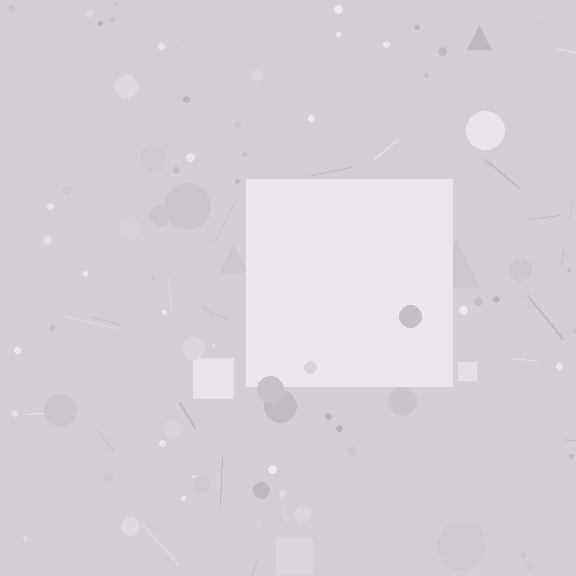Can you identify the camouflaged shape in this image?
The camouflaged shape is a square.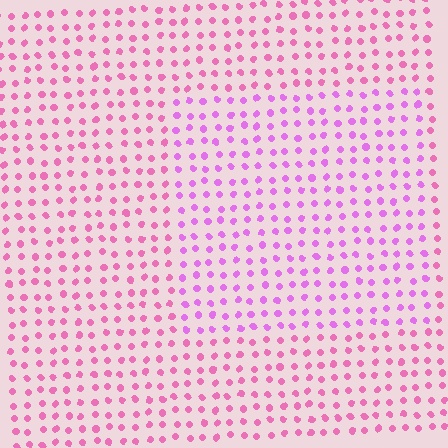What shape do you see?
I see a rectangle.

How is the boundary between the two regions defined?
The boundary is defined purely by a slight shift in hue (about 29 degrees). Spacing, size, and orientation are identical on both sides.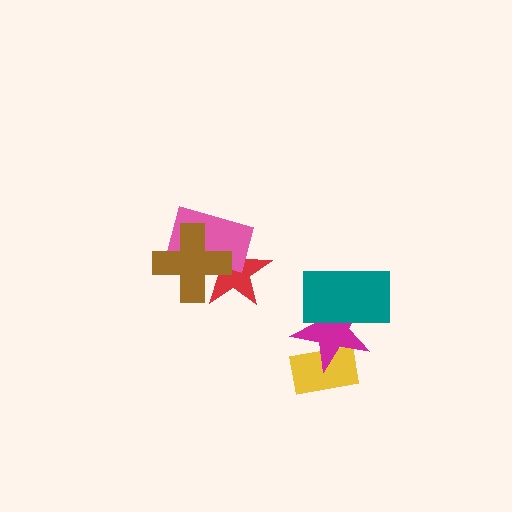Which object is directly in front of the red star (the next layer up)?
The pink rectangle is directly in front of the red star.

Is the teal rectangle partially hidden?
No, no other shape covers it.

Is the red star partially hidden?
Yes, it is partially covered by another shape.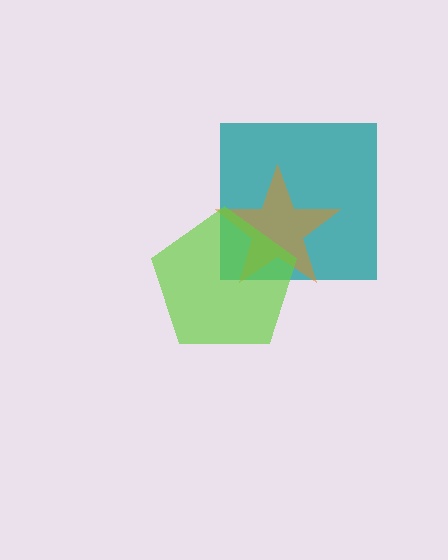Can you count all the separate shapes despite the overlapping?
Yes, there are 3 separate shapes.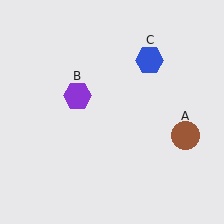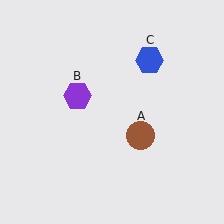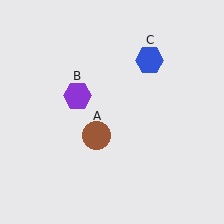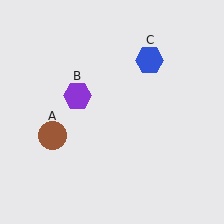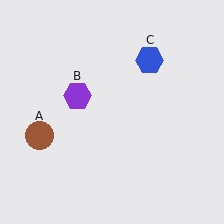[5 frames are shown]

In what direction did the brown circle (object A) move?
The brown circle (object A) moved left.